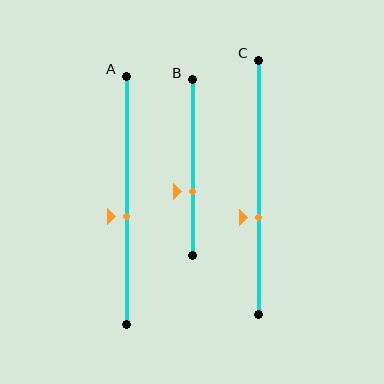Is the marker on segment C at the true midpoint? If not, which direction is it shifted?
No, the marker on segment C is shifted downward by about 12% of the segment length.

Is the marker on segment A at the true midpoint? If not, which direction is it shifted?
No, the marker on segment A is shifted downward by about 7% of the segment length.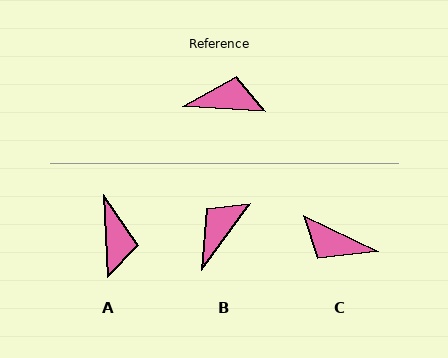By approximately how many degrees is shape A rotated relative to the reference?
Approximately 84 degrees clockwise.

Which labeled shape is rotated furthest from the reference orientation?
C, about 158 degrees away.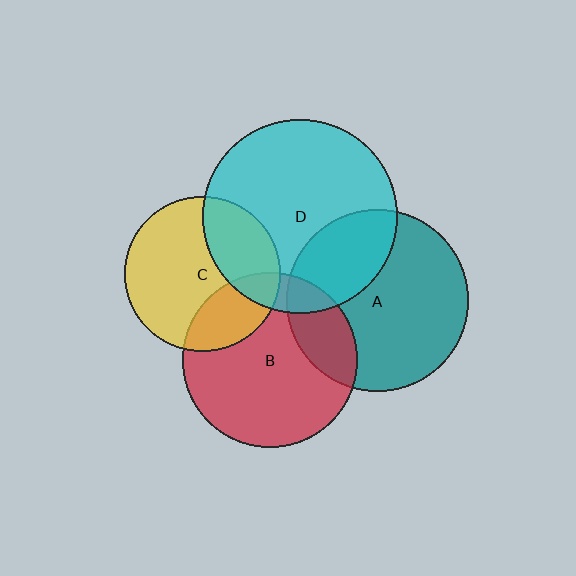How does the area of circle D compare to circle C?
Approximately 1.6 times.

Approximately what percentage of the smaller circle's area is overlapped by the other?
Approximately 30%.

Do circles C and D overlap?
Yes.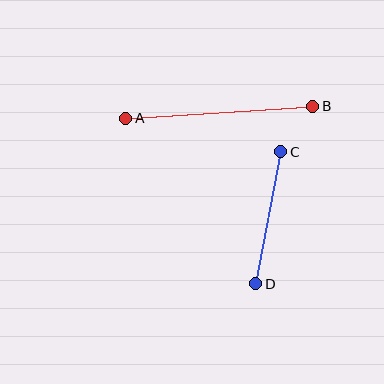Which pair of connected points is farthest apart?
Points A and B are farthest apart.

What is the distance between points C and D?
The distance is approximately 135 pixels.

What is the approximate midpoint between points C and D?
The midpoint is at approximately (268, 218) pixels.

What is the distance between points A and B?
The distance is approximately 188 pixels.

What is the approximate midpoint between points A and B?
The midpoint is at approximately (219, 112) pixels.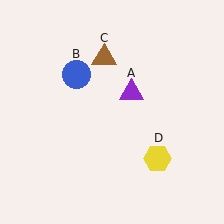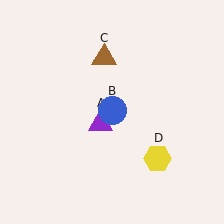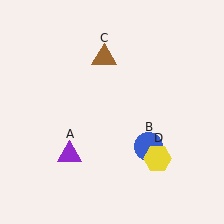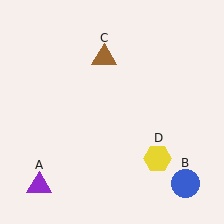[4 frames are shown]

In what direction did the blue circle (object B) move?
The blue circle (object B) moved down and to the right.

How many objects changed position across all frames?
2 objects changed position: purple triangle (object A), blue circle (object B).